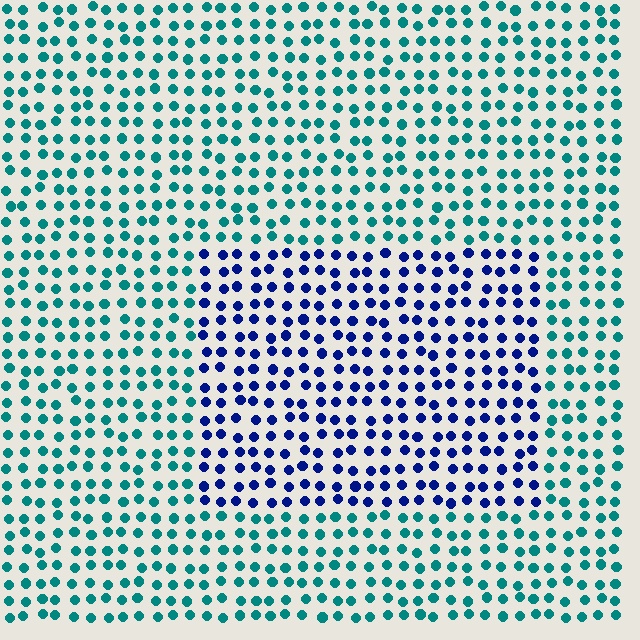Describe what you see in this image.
The image is filled with small teal elements in a uniform arrangement. A rectangle-shaped region is visible where the elements are tinted to a slightly different hue, forming a subtle color boundary.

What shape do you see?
I see a rectangle.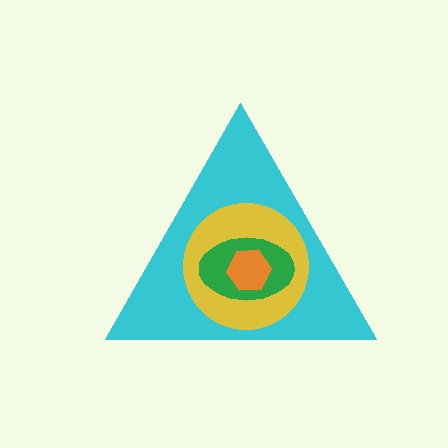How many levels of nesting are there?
4.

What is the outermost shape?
The cyan triangle.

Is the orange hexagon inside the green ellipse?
Yes.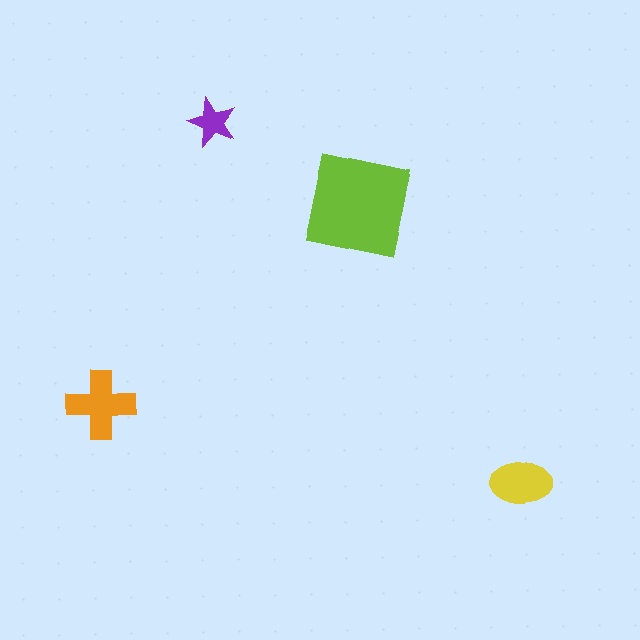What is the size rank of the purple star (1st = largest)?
4th.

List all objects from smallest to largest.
The purple star, the yellow ellipse, the orange cross, the lime square.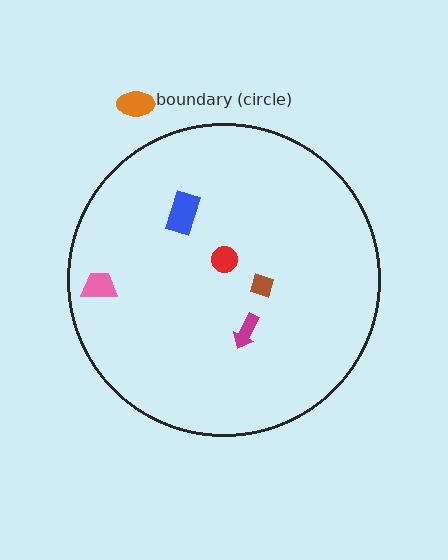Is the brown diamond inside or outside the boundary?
Inside.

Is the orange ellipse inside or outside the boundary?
Outside.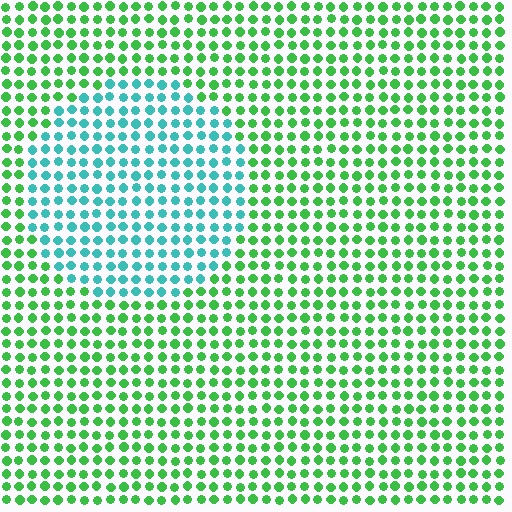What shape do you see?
I see a circle.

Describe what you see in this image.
The image is filled with small green elements in a uniform arrangement. A circle-shaped region is visible where the elements are tinted to a slightly different hue, forming a subtle color boundary.